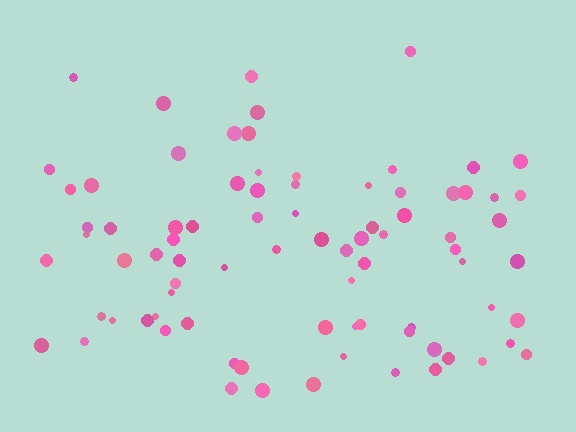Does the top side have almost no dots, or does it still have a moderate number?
Still a moderate number, just noticeably fewer than the bottom.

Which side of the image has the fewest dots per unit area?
The top.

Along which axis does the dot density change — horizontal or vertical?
Vertical.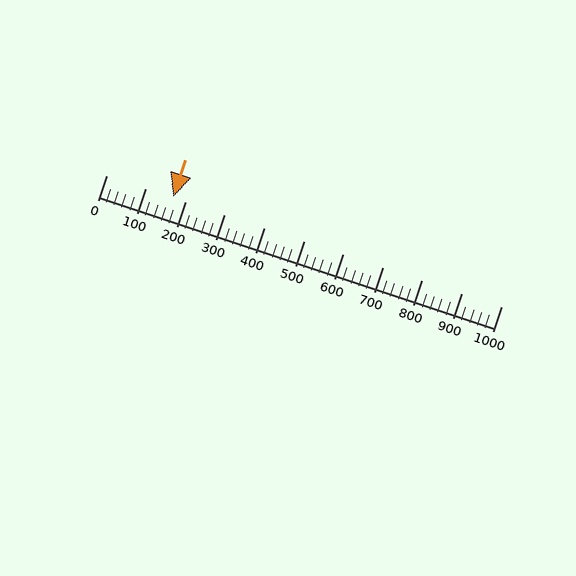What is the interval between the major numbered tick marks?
The major tick marks are spaced 100 units apart.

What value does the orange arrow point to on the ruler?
The orange arrow points to approximately 169.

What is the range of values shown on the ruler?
The ruler shows values from 0 to 1000.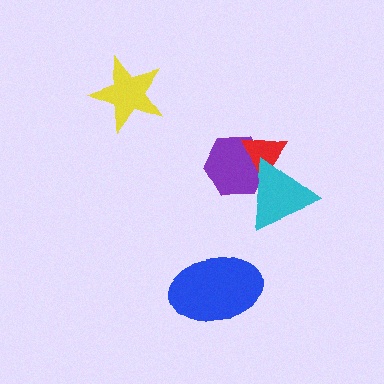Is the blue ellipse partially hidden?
No, no other shape covers it.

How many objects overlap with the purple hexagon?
2 objects overlap with the purple hexagon.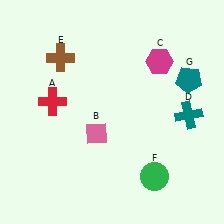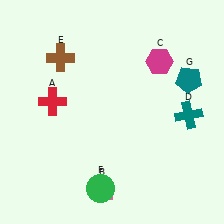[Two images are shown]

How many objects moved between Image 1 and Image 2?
2 objects moved between the two images.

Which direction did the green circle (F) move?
The green circle (F) moved left.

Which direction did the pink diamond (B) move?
The pink diamond (B) moved down.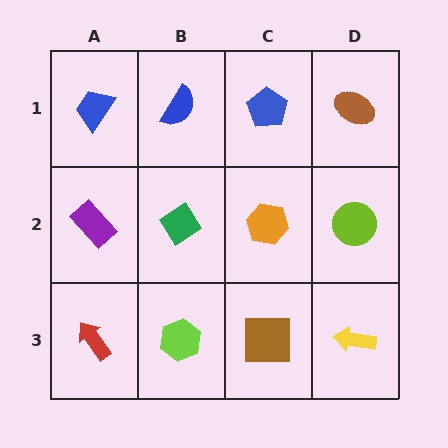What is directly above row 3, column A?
A purple rectangle.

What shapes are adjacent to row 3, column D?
A lime circle (row 2, column D), a brown square (row 3, column C).